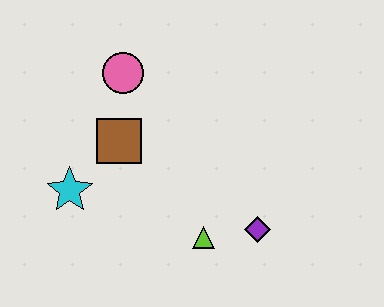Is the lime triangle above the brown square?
No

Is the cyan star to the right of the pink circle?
No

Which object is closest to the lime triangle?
The purple diamond is closest to the lime triangle.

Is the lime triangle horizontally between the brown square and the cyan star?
No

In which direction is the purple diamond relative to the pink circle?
The purple diamond is below the pink circle.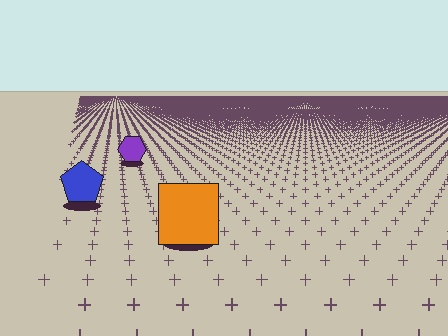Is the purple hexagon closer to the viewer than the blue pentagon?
No. The blue pentagon is closer — you can tell from the texture gradient: the ground texture is coarser near it.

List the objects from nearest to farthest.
From nearest to farthest: the orange square, the blue pentagon, the purple hexagon.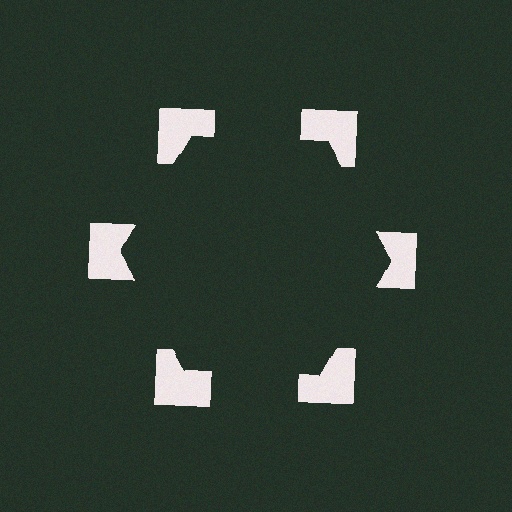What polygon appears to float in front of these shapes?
An illusory hexagon — its edges are inferred from the aligned wedge cuts in the notched squares, not physically drawn.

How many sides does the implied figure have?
6 sides.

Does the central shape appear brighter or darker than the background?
It typically appears slightly darker than the background, even though no actual brightness change is drawn.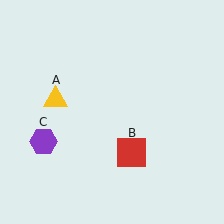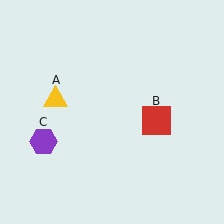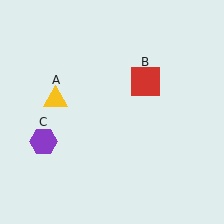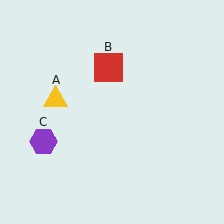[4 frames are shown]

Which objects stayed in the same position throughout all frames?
Yellow triangle (object A) and purple hexagon (object C) remained stationary.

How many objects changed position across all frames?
1 object changed position: red square (object B).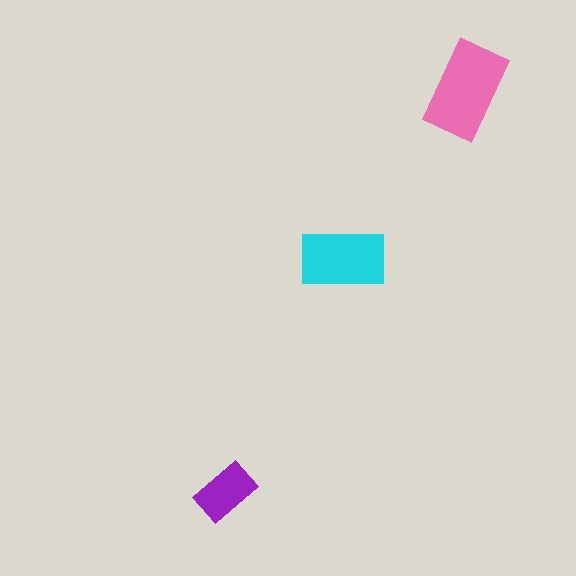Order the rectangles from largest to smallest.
the pink one, the cyan one, the purple one.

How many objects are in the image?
There are 3 objects in the image.